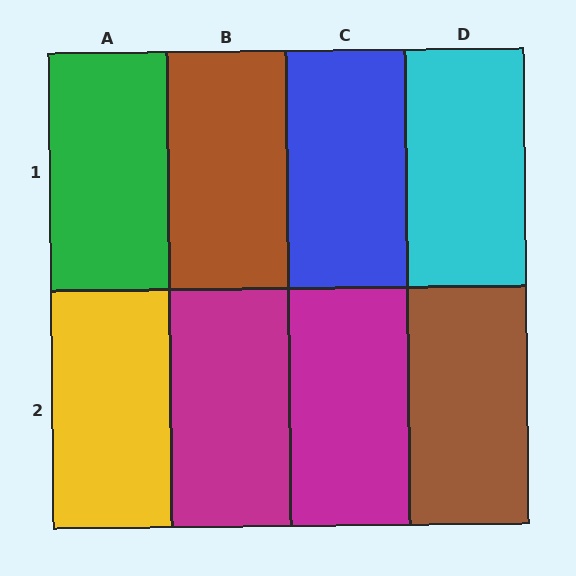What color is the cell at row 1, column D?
Cyan.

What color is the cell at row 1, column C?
Blue.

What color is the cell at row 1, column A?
Green.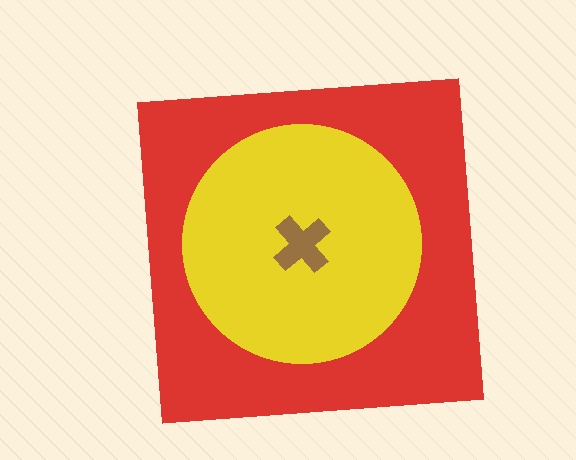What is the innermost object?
The brown cross.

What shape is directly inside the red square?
The yellow circle.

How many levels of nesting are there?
3.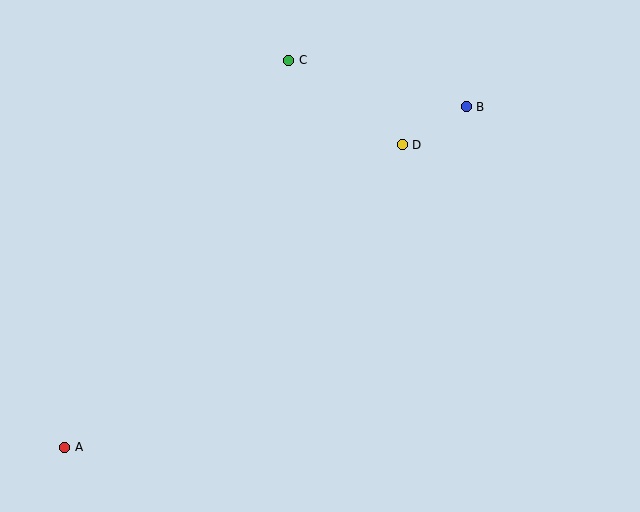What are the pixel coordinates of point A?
Point A is at (65, 447).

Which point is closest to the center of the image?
Point D at (402, 145) is closest to the center.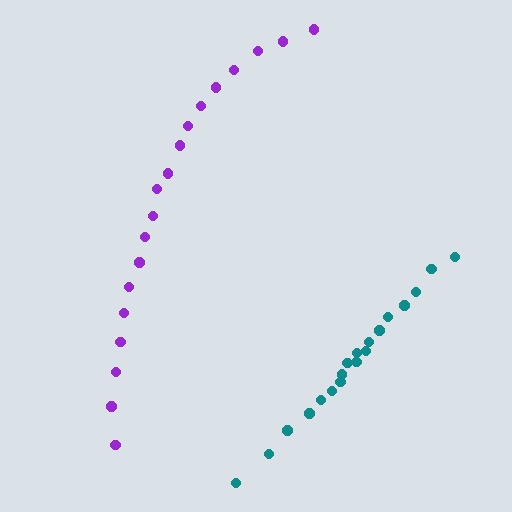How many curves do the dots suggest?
There are 2 distinct paths.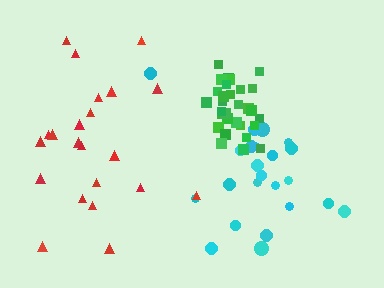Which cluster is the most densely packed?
Green.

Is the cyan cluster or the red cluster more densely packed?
Cyan.